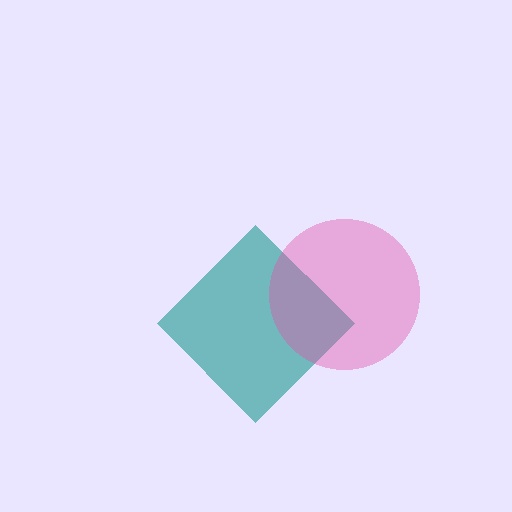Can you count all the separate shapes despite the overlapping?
Yes, there are 2 separate shapes.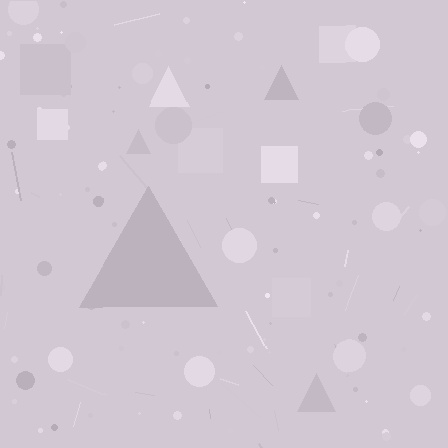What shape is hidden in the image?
A triangle is hidden in the image.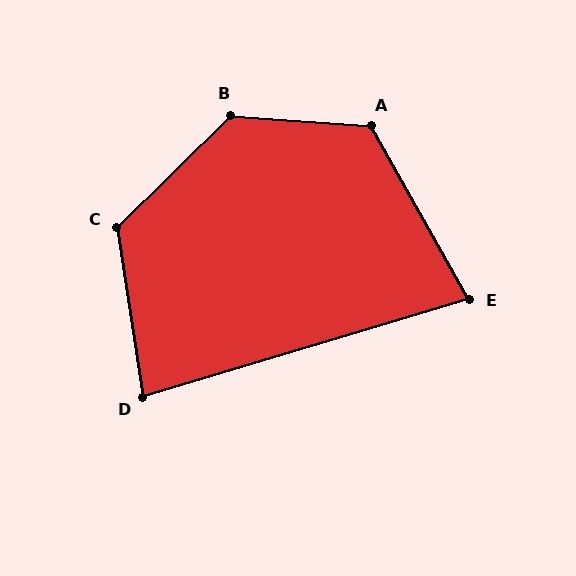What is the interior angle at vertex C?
Approximately 126 degrees (obtuse).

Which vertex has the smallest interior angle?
E, at approximately 77 degrees.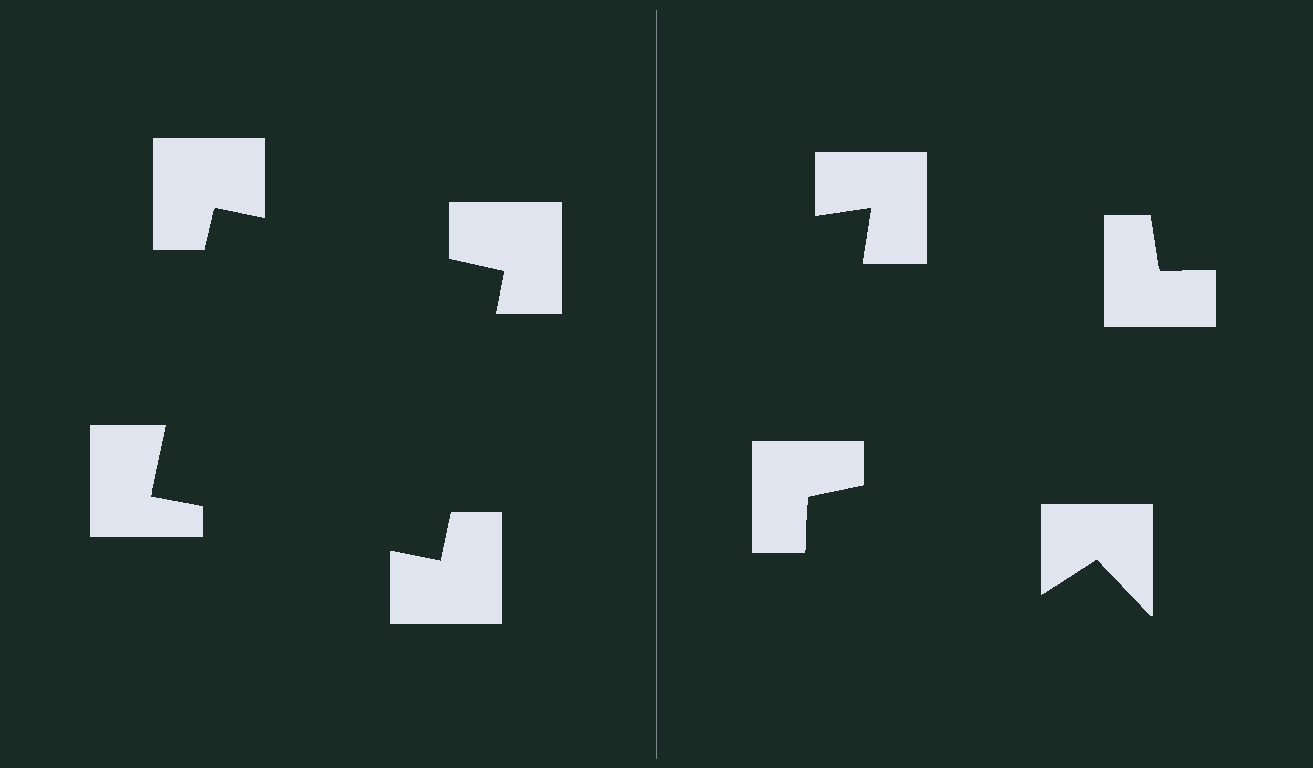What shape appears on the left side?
An illusory square.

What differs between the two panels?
The notched squares are positioned identically on both sides; only the wedge orientations differ. On the left they align to a square; on the right they are misaligned.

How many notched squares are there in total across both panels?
8 — 4 on each side.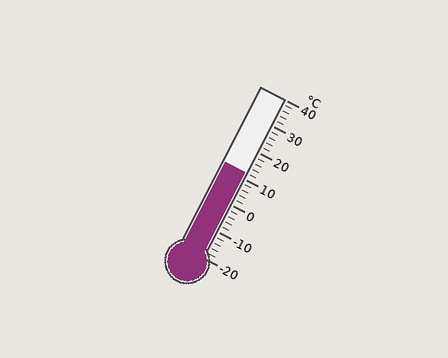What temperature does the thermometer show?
The thermometer shows approximately 12°C.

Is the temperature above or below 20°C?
The temperature is below 20°C.